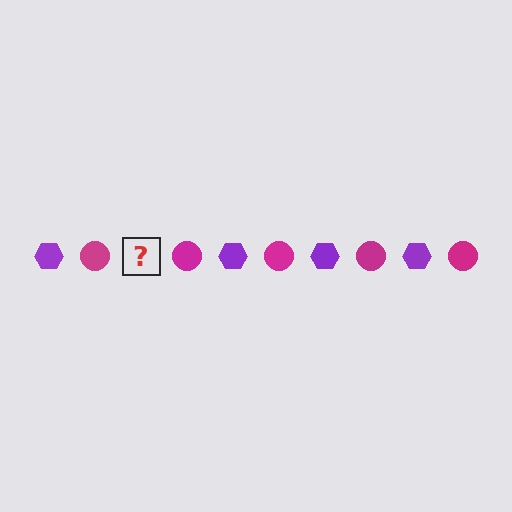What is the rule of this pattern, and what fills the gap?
The rule is that the pattern alternates between purple hexagon and magenta circle. The gap should be filled with a purple hexagon.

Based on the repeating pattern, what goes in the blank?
The blank should be a purple hexagon.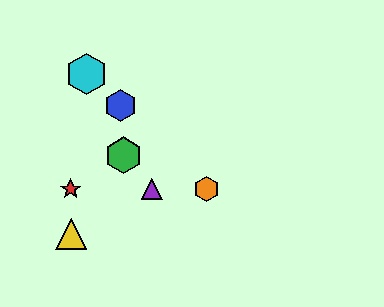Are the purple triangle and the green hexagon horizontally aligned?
No, the purple triangle is at y≈189 and the green hexagon is at y≈155.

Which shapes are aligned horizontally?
The red star, the purple triangle, the orange hexagon are aligned horizontally.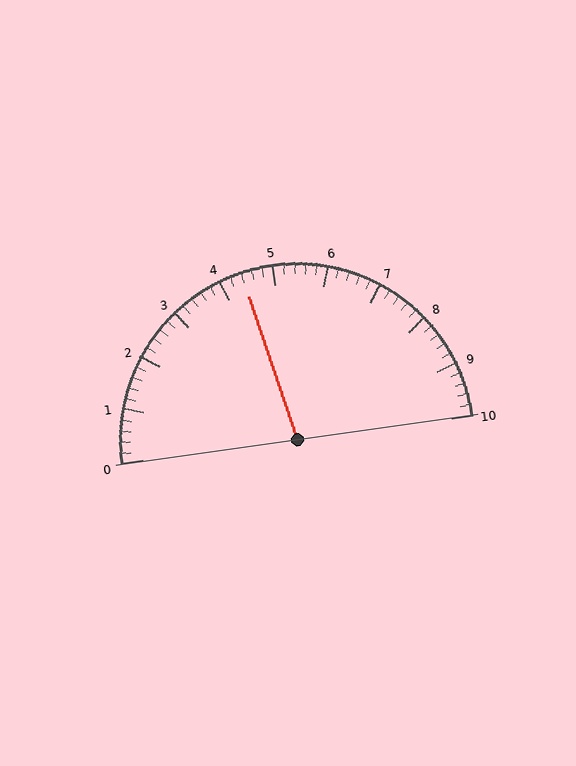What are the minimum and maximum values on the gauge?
The gauge ranges from 0 to 10.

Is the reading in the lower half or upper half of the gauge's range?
The reading is in the lower half of the range (0 to 10).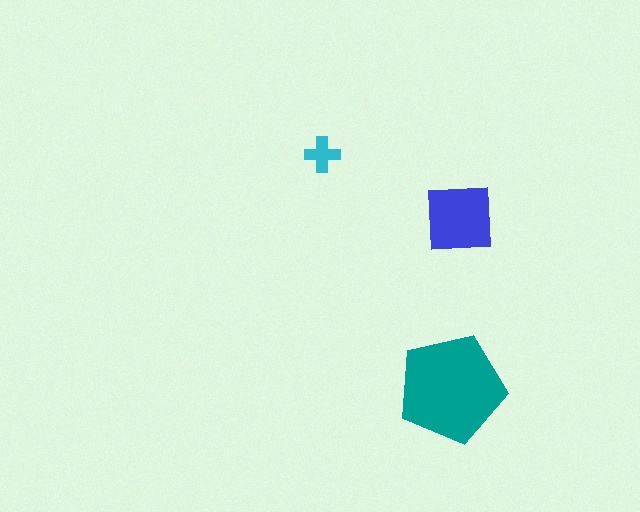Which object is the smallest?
The cyan cross.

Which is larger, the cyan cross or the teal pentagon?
The teal pentagon.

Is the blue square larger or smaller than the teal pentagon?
Smaller.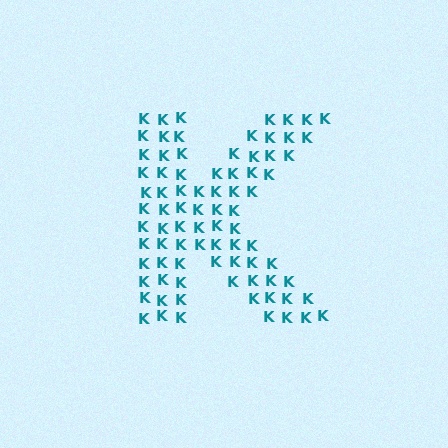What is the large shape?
The large shape is the letter K.